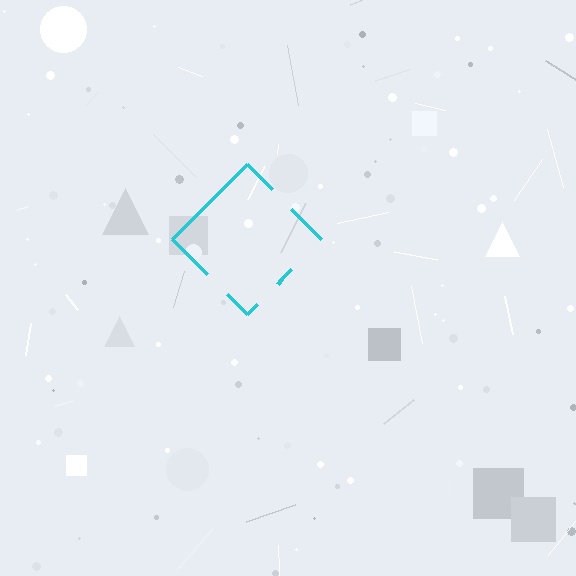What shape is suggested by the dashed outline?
The dashed outline suggests a diamond.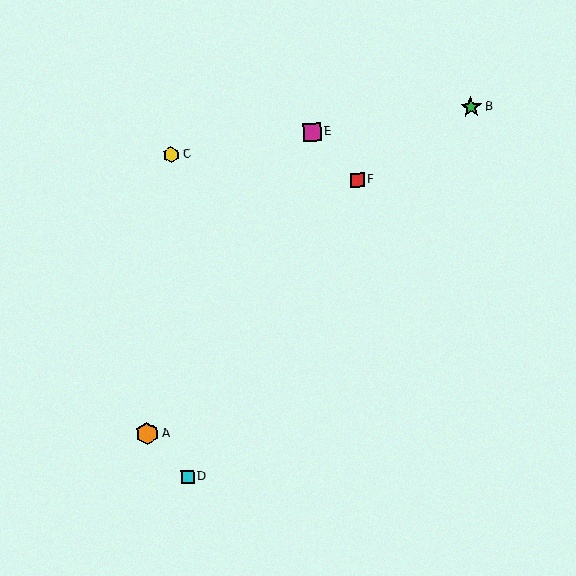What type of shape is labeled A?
Shape A is an orange hexagon.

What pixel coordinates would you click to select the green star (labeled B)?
Click at (471, 107) to select the green star B.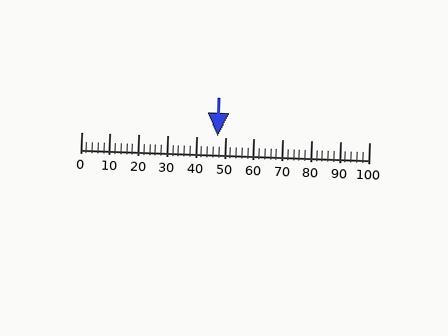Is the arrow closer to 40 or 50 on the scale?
The arrow is closer to 50.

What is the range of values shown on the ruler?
The ruler shows values from 0 to 100.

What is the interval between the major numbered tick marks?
The major tick marks are spaced 10 units apart.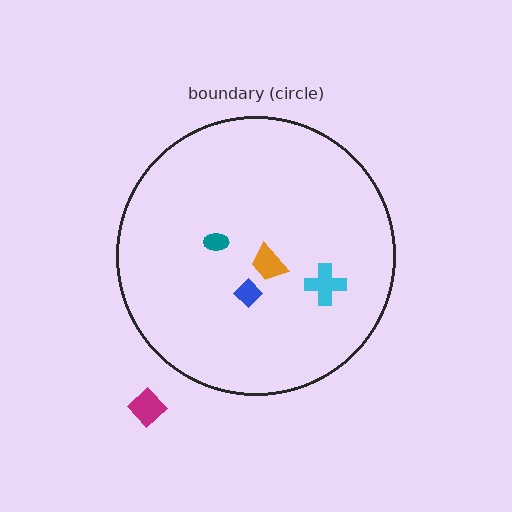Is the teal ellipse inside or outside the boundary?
Inside.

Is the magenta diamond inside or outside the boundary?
Outside.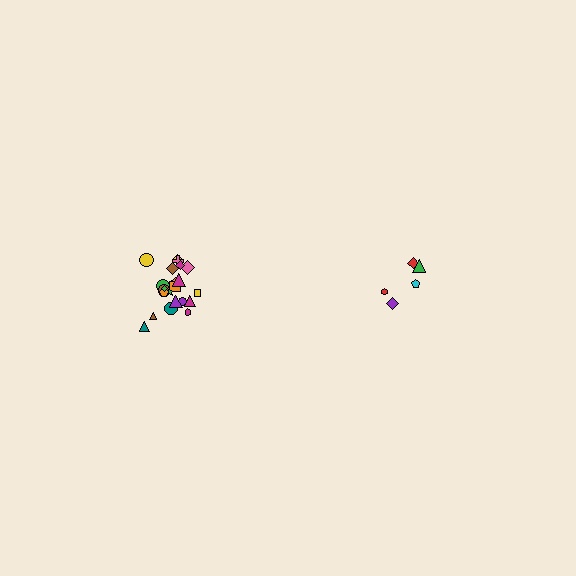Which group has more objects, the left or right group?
The left group.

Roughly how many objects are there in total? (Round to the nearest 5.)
Roughly 25 objects in total.